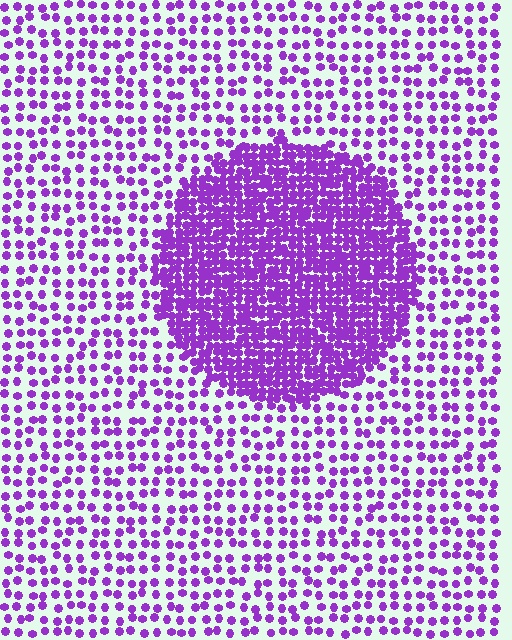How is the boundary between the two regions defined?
The boundary is defined by a change in element density (approximately 2.7x ratio). All elements are the same color, size, and shape.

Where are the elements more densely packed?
The elements are more densely packed inside the circle boundary.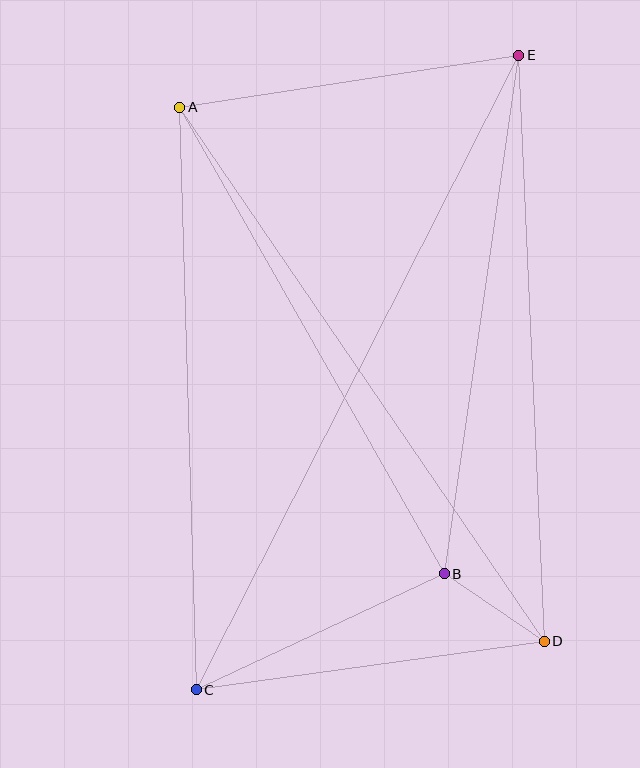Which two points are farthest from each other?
Points C and E are farthest from each other.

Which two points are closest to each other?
Points B and D are closest to each other.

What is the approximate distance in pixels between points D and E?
The distance between D and E is approximately 587 pixels.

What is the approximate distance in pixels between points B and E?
The distance between B and E is approximately 524 pixels.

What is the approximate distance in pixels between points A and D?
The distance between A and D is approximately 647 pixels.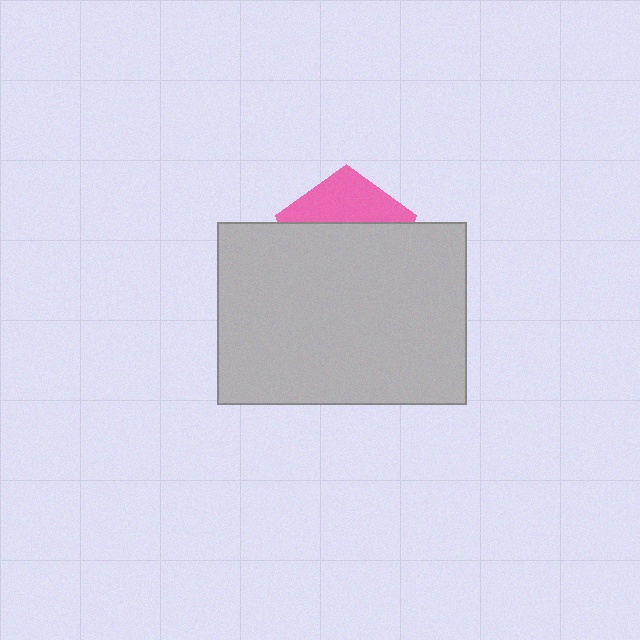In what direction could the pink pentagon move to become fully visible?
The pink pentagon could move up. That would shift it out from behind the light gray rectangle entirely.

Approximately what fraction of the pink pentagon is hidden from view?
Roughly 66% of the pink pentagon is hidden behind the light gray rectangle.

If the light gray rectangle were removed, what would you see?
You would see the complete pink pentagon.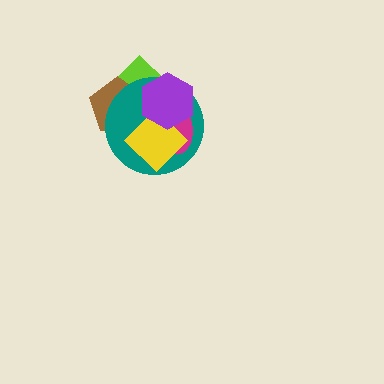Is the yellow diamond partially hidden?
Yes, it is partially covered by another shape.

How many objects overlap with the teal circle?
5 objects overlap with the teal circle.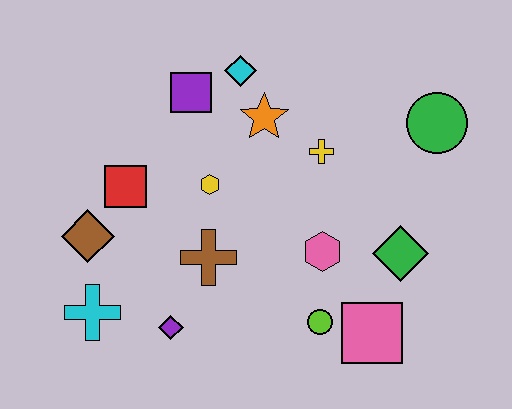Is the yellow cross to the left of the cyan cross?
No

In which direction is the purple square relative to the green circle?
The purple square is to the left of the green circle.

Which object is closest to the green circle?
The yellow cross is closest to the green circle.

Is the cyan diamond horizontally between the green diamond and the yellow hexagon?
Yes